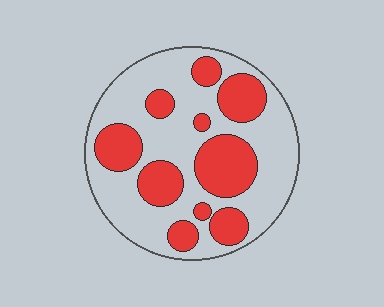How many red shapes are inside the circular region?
10.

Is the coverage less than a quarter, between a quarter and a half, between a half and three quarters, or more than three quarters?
Between a quarter and a half.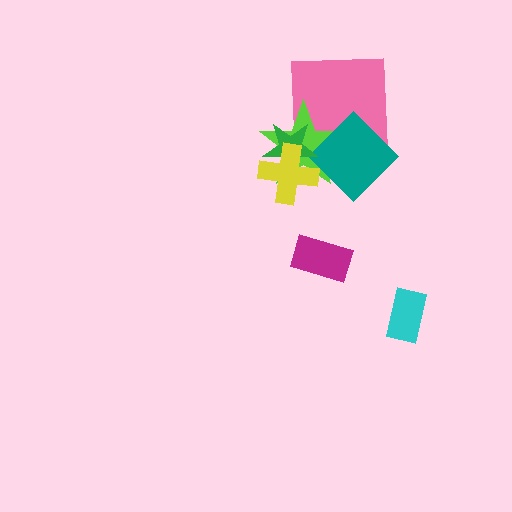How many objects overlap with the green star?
4 objects overlap with the green star.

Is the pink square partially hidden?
Yes, it is partially covered by another shape.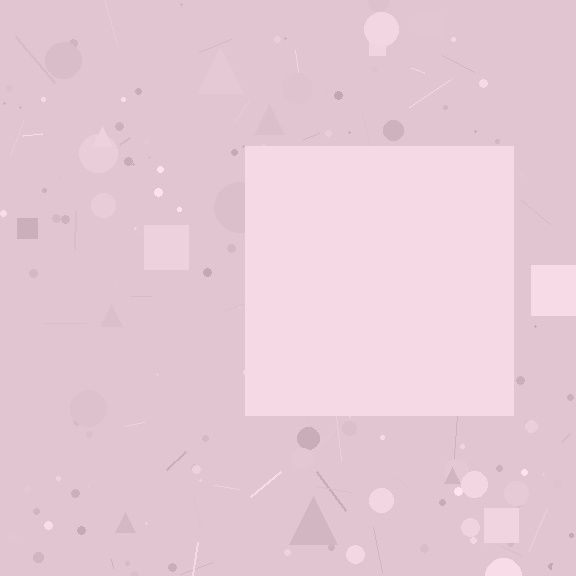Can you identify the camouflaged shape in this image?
The camouflaged shape is a square.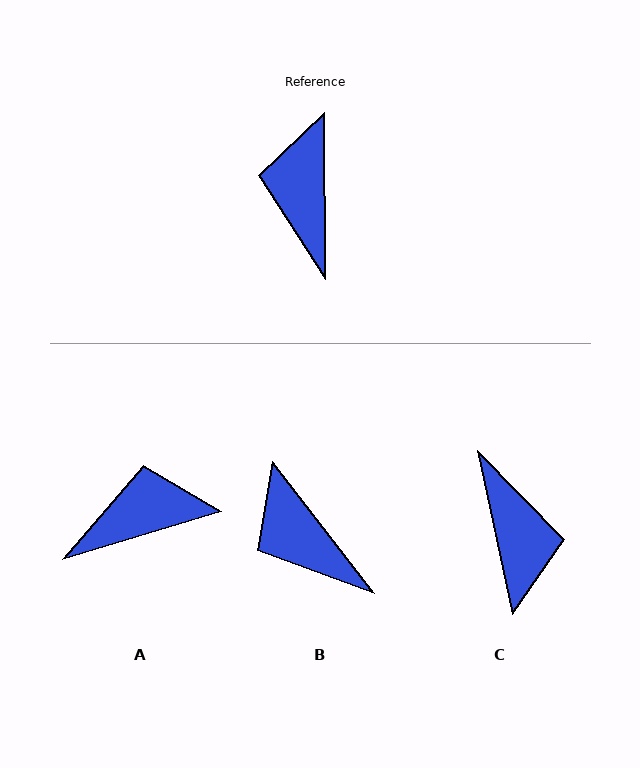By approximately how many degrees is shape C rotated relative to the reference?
Approximately 168 degrees clockwise.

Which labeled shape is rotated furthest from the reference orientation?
C, about 168 degrees away.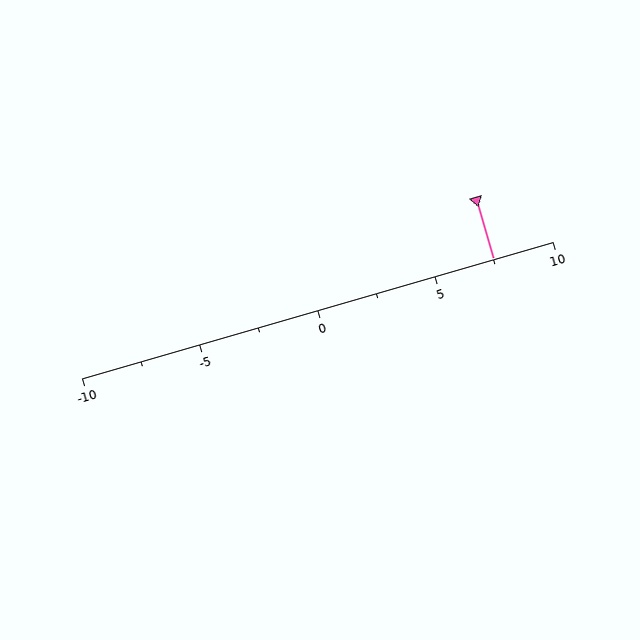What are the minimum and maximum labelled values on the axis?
The axis runs from -10 to 10.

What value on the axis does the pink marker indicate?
The marker indicates approximately 7.5.